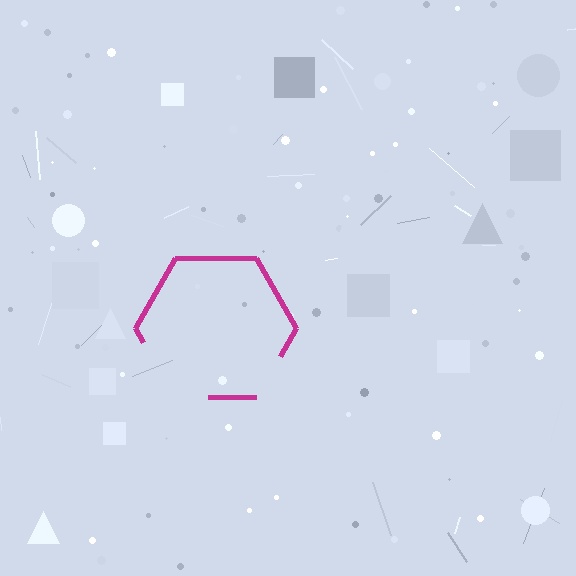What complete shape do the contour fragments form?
The contour fragments form a hexagon.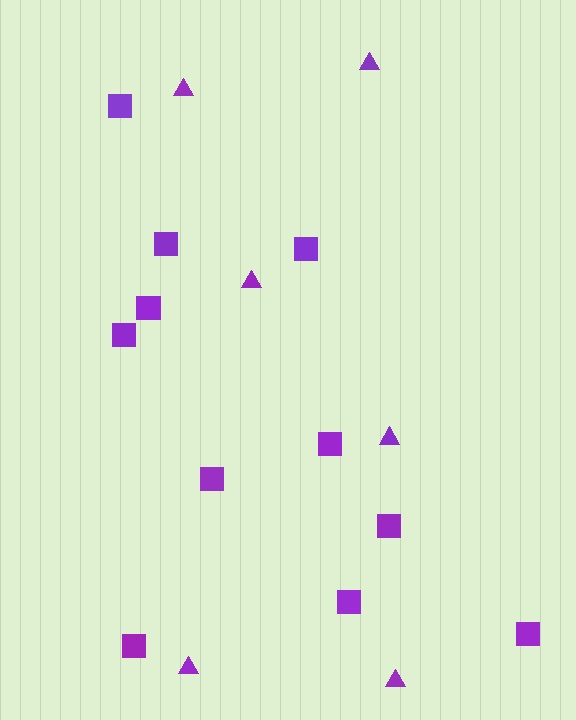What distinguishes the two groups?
There are 2 groups: one group of triangles (6) and one group of squares (11).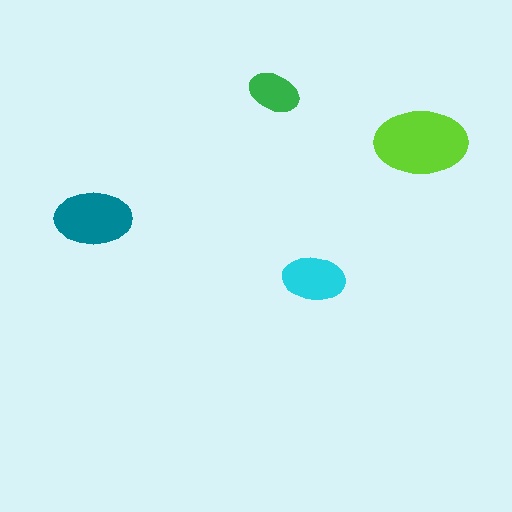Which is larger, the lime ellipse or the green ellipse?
The lime one.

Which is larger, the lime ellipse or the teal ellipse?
The lime one.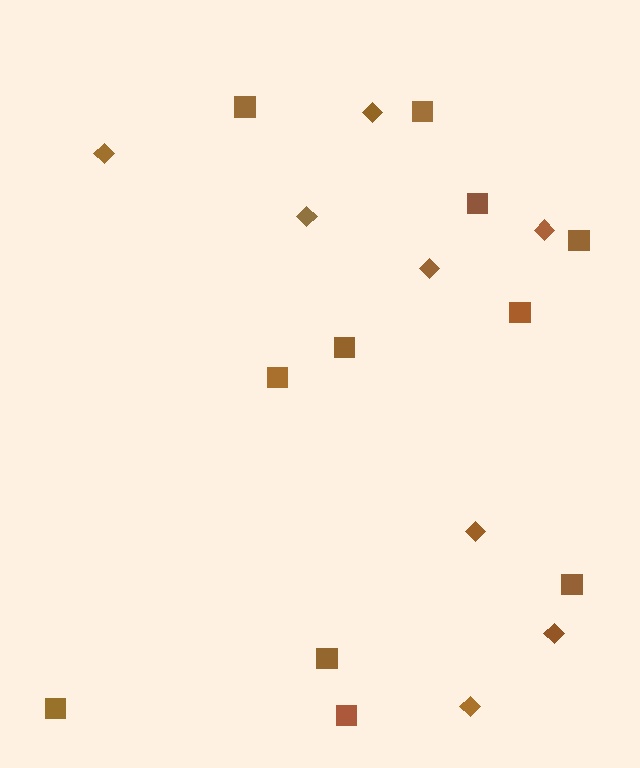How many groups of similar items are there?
There are 2 groups: one group of squares (11) and one group of diamonds (8).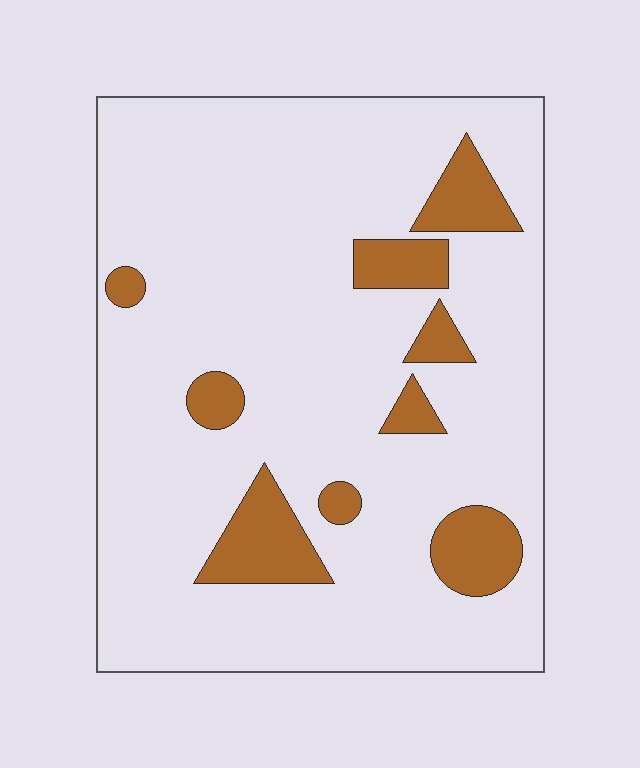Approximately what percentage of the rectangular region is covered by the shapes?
Approximately 15%.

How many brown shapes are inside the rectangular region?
9.